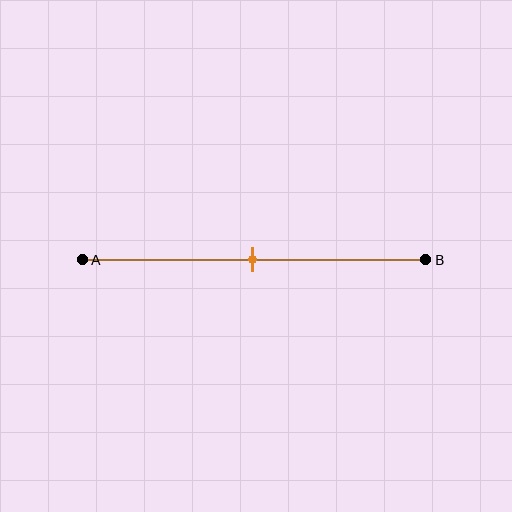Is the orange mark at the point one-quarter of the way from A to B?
No, the mark is at about 50% from A, not at the 25% one-quarter point.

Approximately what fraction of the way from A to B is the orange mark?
The orange mark is approximately 50% of the way from A to B.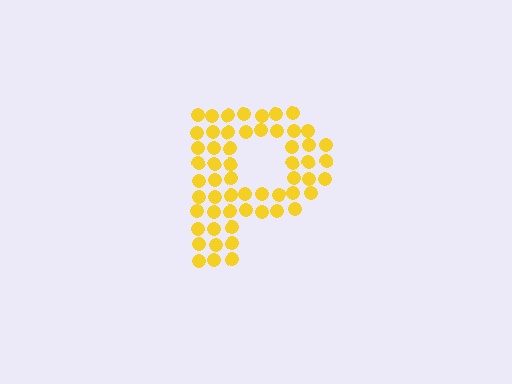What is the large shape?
The large shape is the letter P.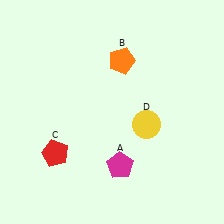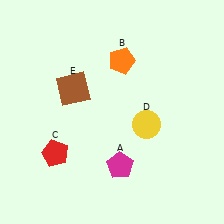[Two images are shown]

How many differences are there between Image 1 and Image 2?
There is 1 difference between the two images.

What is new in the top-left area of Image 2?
A brown square (E) was added in the top-left area of Image 2.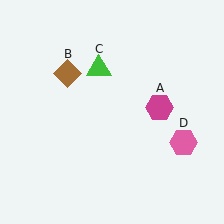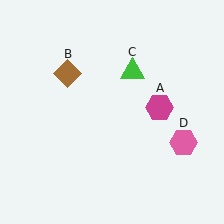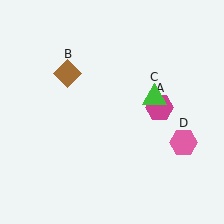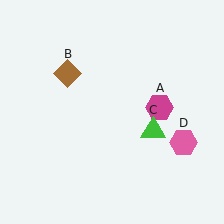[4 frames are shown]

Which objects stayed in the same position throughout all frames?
Magenta hexagon (object A) and brown diamond (object B) and pink hexagon (object D) remained stationary.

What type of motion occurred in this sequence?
The green triangle (object C) rotated clockwise around the center of the scene.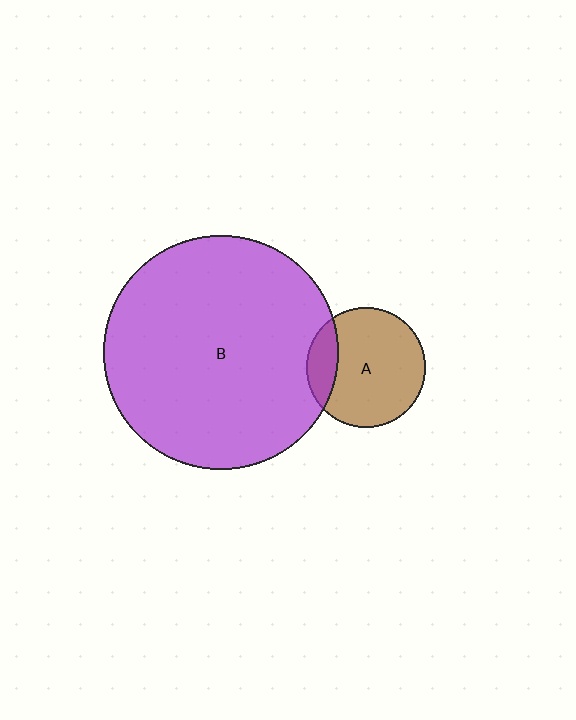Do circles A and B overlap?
Yes.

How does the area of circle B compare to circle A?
Approximately 3.8 times.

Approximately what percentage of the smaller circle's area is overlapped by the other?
Approximately 20%.